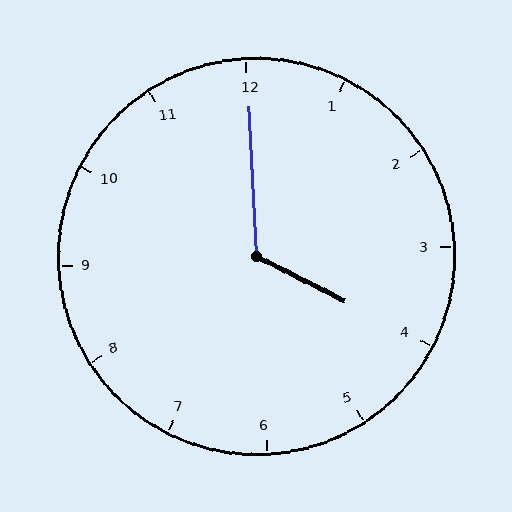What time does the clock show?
4:00.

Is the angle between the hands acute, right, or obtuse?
It is obtuse.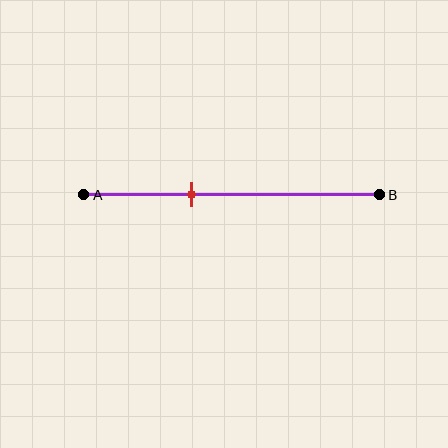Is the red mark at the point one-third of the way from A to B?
No, the mark is at about 35% from A, not at the 33% one-third point.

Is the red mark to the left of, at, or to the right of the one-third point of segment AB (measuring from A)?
The red mark is to the right of the one-third point of segment AB.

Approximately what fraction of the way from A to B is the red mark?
The red mark is approximately 35% of the way from A to B.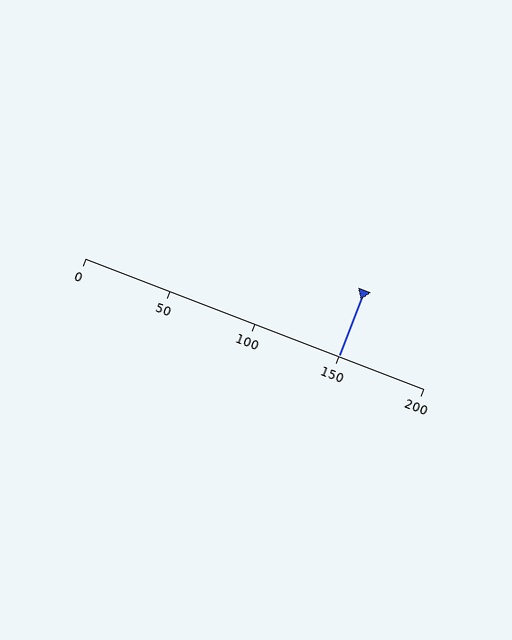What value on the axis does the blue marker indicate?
The marker indicates approximately 150.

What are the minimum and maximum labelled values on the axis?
The axis runs from 0 to 200.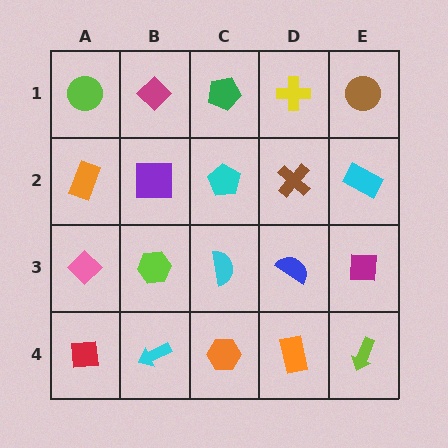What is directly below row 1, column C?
A cyan pentagon.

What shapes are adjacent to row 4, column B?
A lime hexagon (row 3, column B), a red square (row 4, column A), an orange hexagon (row 4, column C).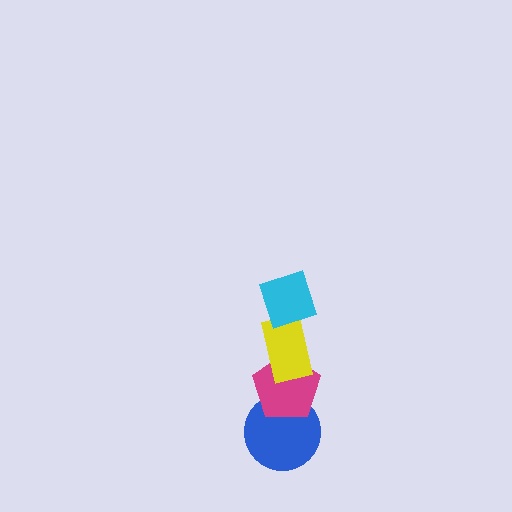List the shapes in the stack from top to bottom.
From top to bottom: the cyan diamond, the yellow rectangle, the magenta pentagon, the blue circle.